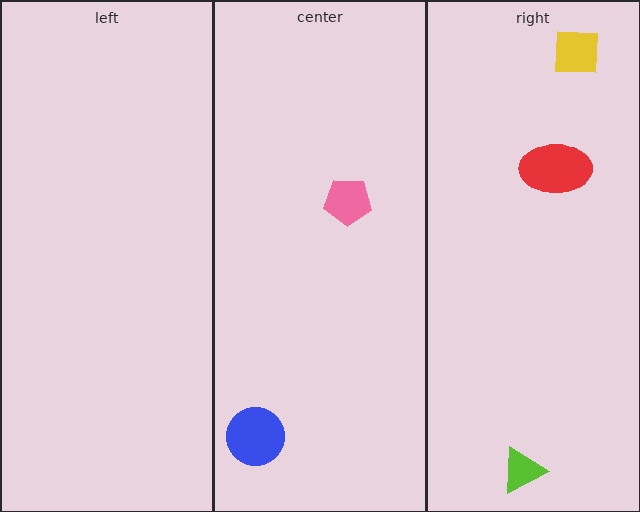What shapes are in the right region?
The yellow square, the lime triangle, the red ellipse.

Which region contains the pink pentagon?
The center region.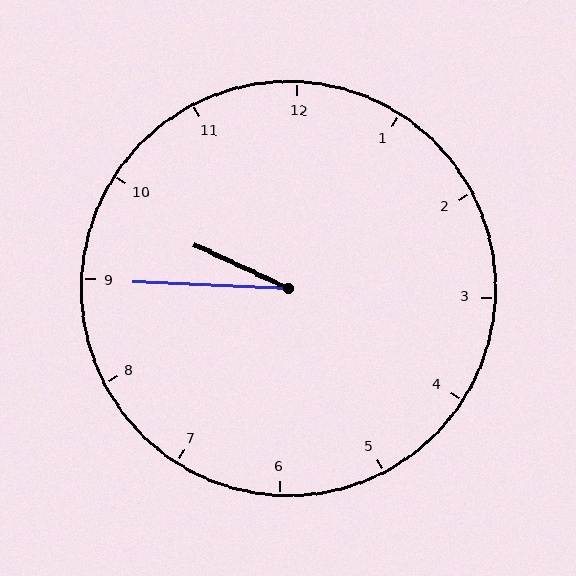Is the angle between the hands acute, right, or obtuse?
It is acute.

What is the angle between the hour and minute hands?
Approximately 22 degrees.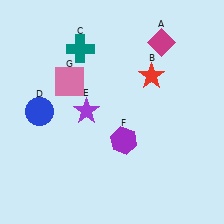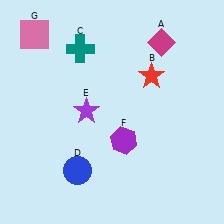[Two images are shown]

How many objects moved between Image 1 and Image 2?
2 objects moved between the two images.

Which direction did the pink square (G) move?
The pink square (G) moved up.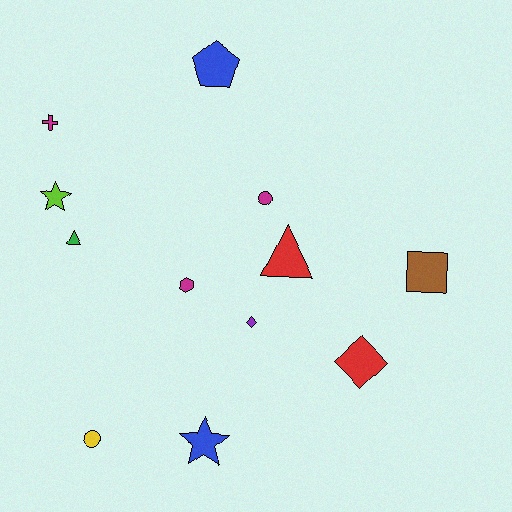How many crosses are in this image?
There is 1 cross.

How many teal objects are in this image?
There are no teal objects.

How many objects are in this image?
There are 12 objects.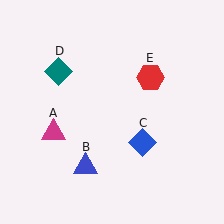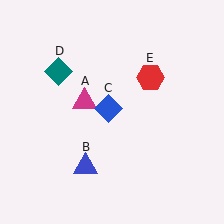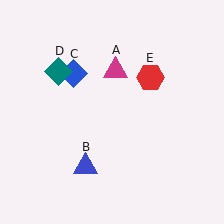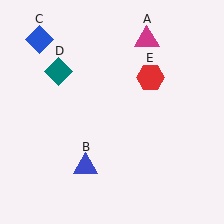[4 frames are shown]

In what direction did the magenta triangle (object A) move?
The magenta triangle (object A) moved up and to the right.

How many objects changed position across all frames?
2 objects changed position: magenta triangle (object A), blue diamond (object C).